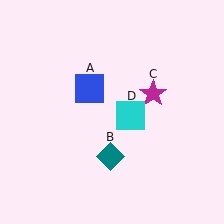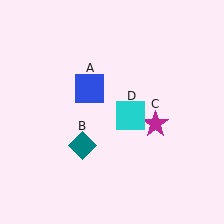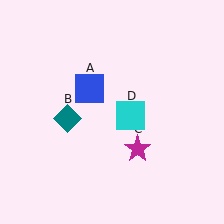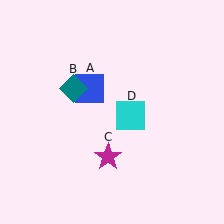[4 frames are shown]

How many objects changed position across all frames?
2 objects changed position: teal diamond (object B), magenta star (object C).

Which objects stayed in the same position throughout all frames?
Blue square (object A) and cyan square (object D) remained stationary.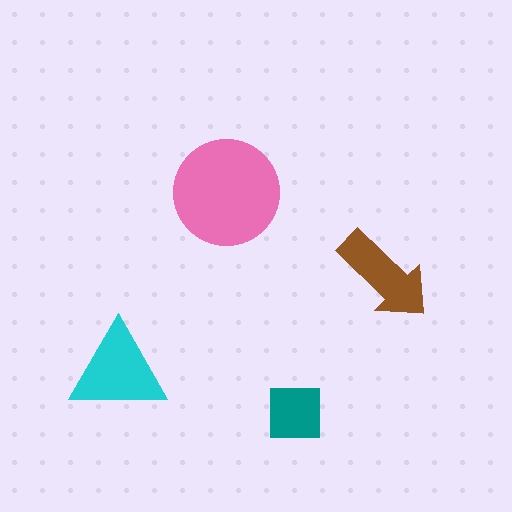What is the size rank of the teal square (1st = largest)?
4th.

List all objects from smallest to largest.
The teal square, the brown arrow, the cyan triangle, the pink circle.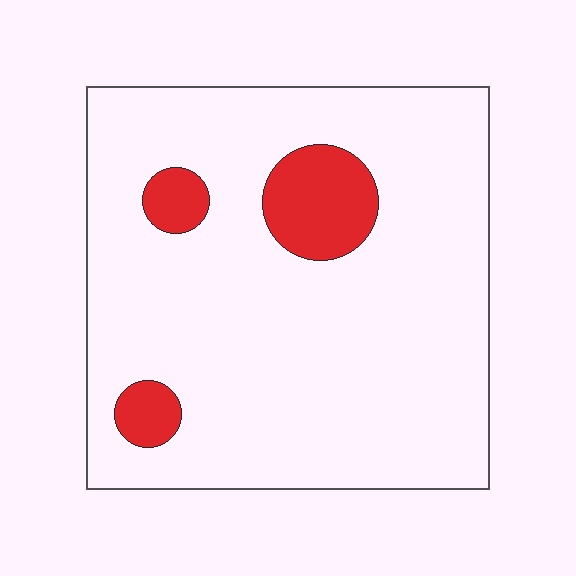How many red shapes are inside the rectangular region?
3.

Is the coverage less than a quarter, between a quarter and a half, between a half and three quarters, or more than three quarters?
Less than a quarter.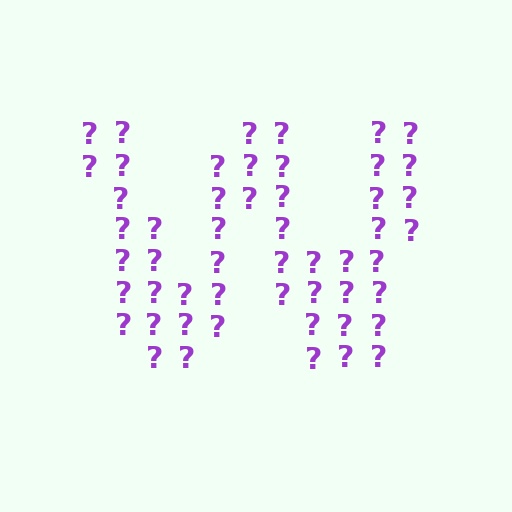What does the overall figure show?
The overall figure shows the letter W.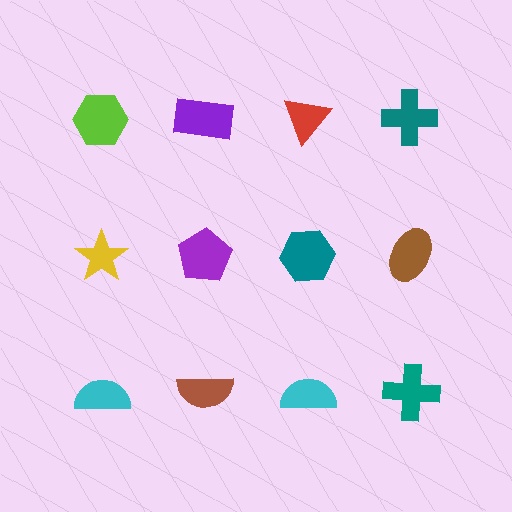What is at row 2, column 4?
A brown ellipse.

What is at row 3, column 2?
A brown semicircle.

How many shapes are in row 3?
4 shapes.